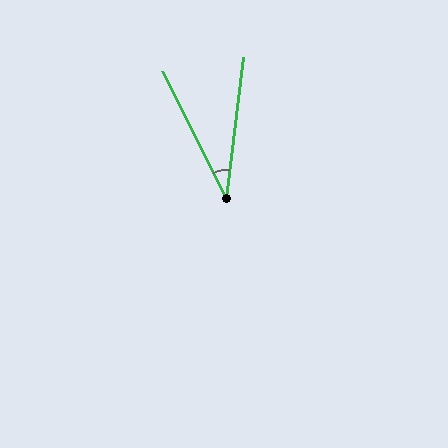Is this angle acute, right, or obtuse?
It is acute.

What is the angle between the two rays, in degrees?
Approximately 34 degrees.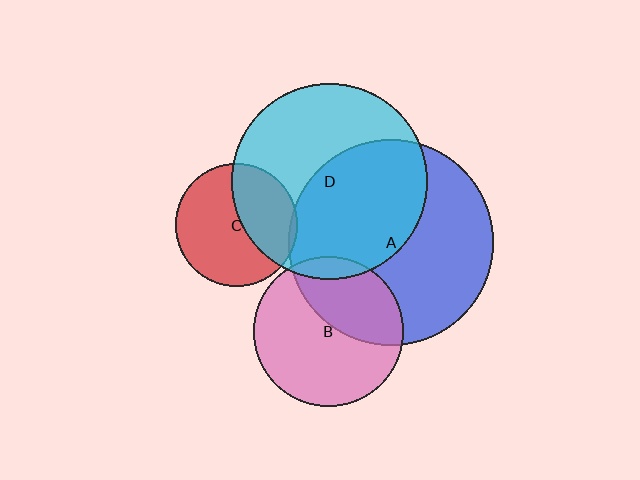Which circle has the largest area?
Circle A (blue).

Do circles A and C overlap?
Yes.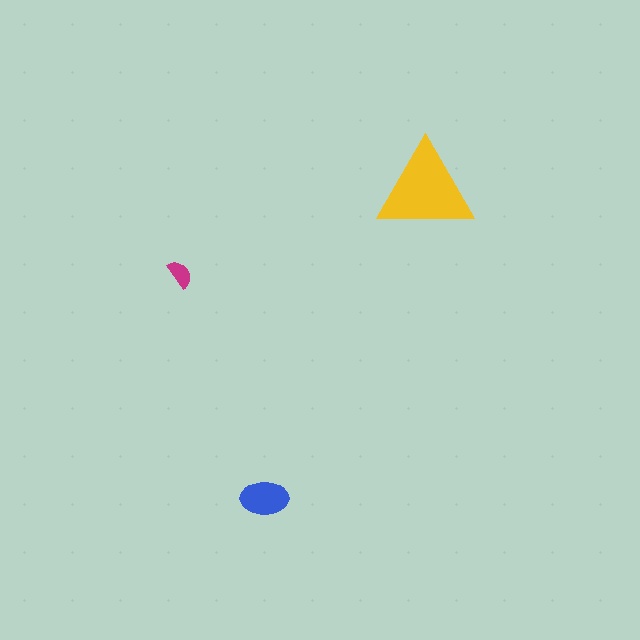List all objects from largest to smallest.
The yellow triangle, the blue ellipse, the magenta semicircle.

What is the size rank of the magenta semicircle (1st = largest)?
3rd.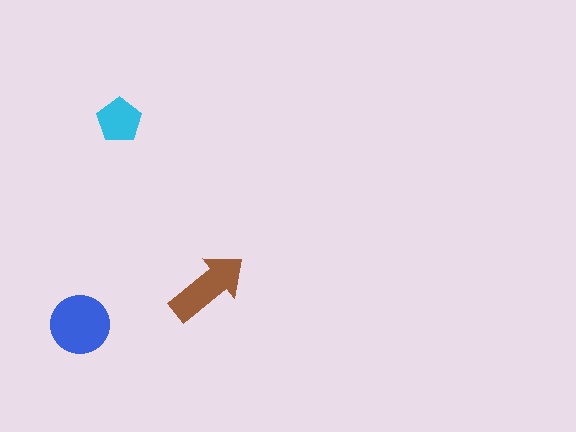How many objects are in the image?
There are 3 objects in the image.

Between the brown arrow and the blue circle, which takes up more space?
The blue circle.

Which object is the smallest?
The cyan pentagon.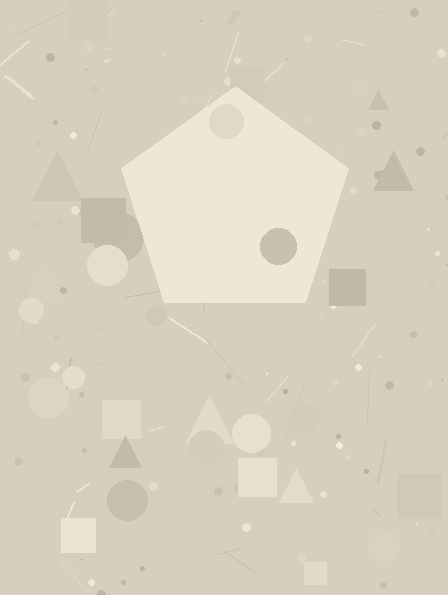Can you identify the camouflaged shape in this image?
The camouflaged shape is a pentagon.